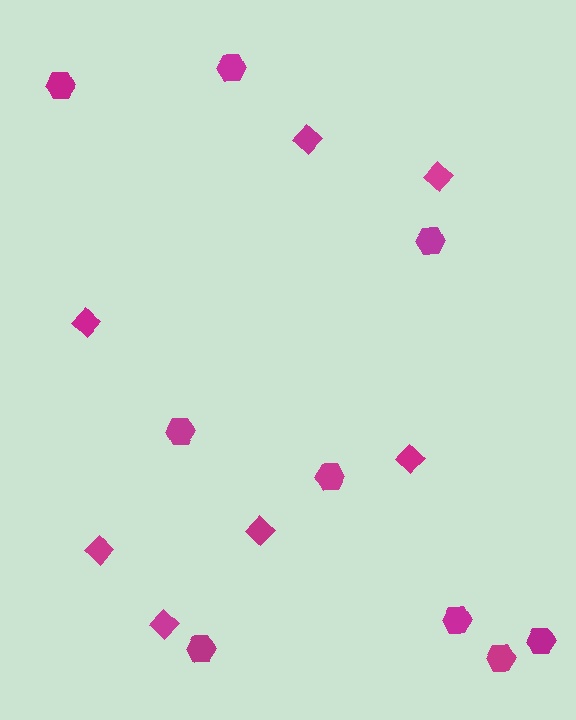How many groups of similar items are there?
There are 2 groups: one group of diamonds (7) and one group of hexagons (9).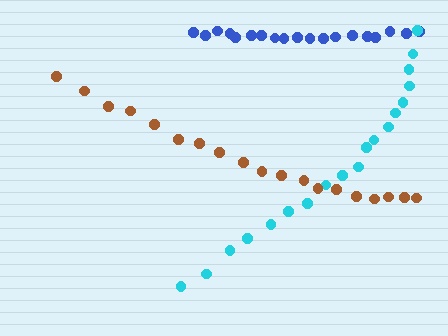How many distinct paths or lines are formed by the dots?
There are 3 distinct paths.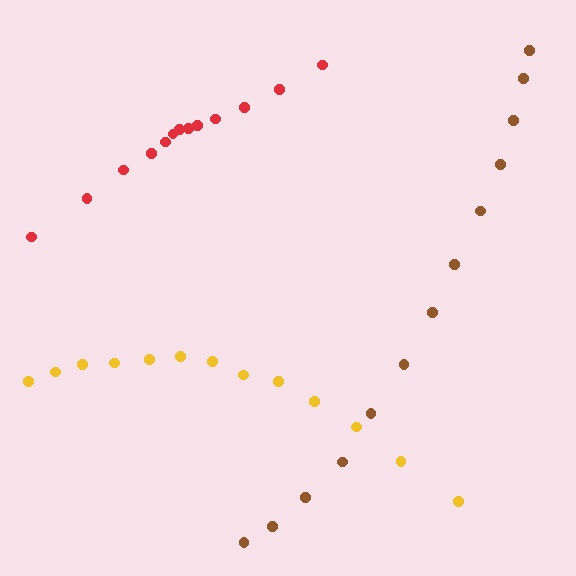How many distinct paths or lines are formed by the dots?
There are 3 distinct paths.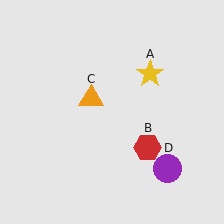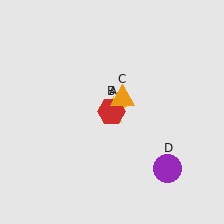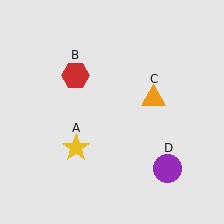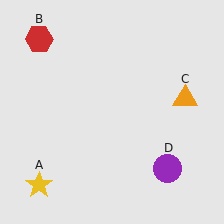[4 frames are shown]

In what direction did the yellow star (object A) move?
The yellow star (object A) moved down and to the left.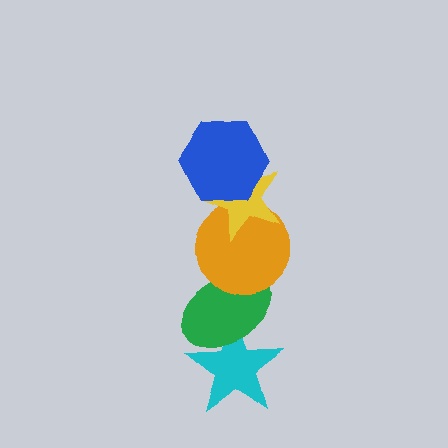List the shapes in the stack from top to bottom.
From top to bottom: the blue hexagon, the yellow star, the orange circle, the green ellipse, the cyan star.